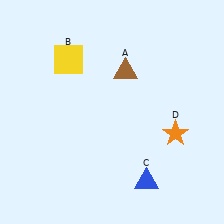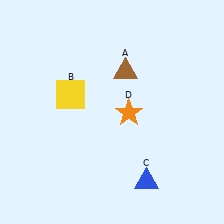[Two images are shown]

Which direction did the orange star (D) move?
The orange star (D) moved left.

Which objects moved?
The objects that moved are: the yellow square (B), the orange star (D).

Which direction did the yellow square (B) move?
The yellow square (B) moved down.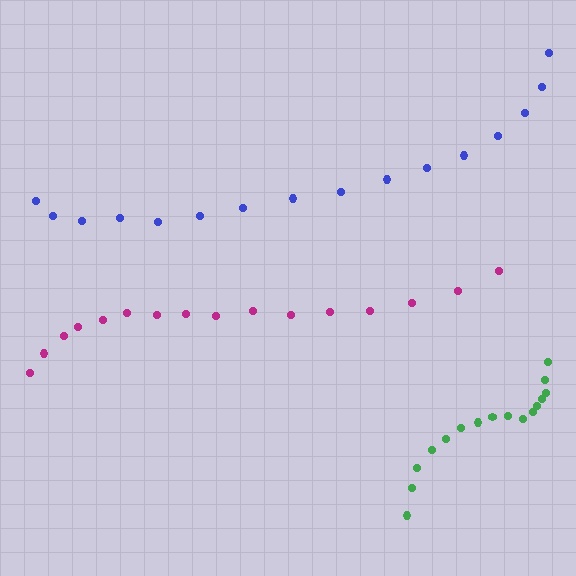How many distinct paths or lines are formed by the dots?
There are 3 distinct paths.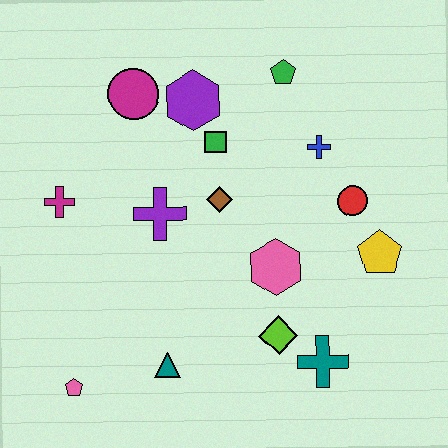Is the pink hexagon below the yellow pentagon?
Yes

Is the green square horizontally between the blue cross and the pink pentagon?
Yes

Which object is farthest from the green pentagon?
The pink pentagon is farthest from the green pentagon.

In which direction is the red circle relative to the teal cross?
The red circle is above the teal cross.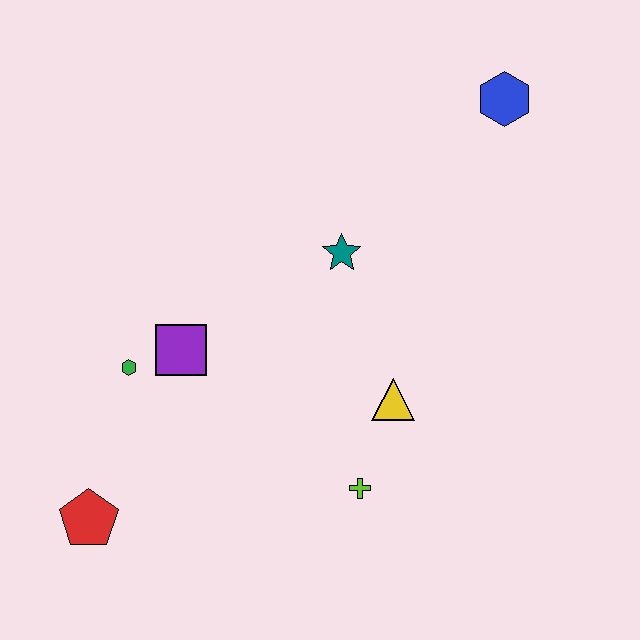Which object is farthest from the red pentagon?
The blue hexagon is farthest from the red pentagon.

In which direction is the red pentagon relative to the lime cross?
The red pentagon is to the left of the lime cross.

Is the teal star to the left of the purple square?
No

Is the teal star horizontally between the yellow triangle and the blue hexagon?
No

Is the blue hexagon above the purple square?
Yes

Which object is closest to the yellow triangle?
The lime cross is closest to the yellow triangle.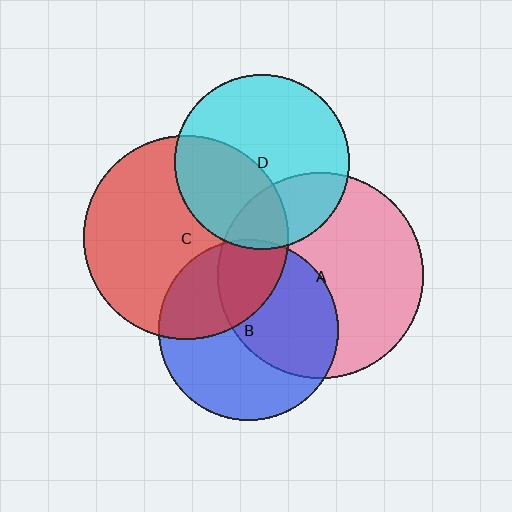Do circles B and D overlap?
Yes.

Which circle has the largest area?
Circle A (pink).